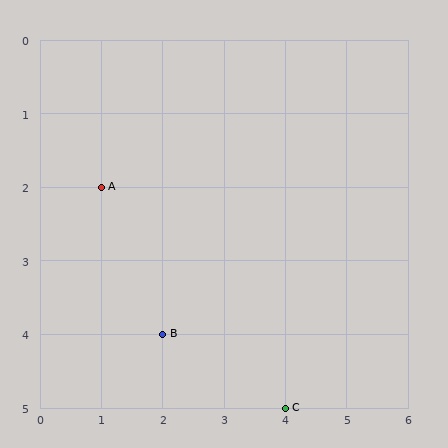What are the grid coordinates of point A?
Point A is at grid coordinates (1, 2).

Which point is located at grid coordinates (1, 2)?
Point A is at (1, 2).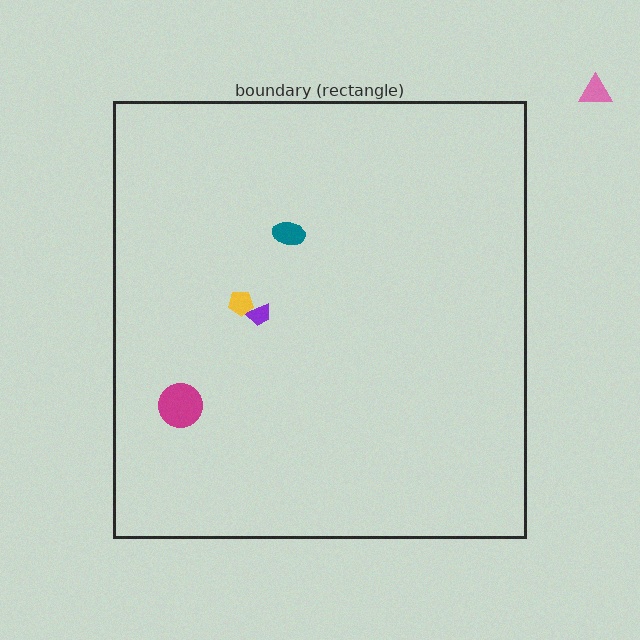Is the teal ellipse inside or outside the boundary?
Inside.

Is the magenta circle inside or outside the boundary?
Inside.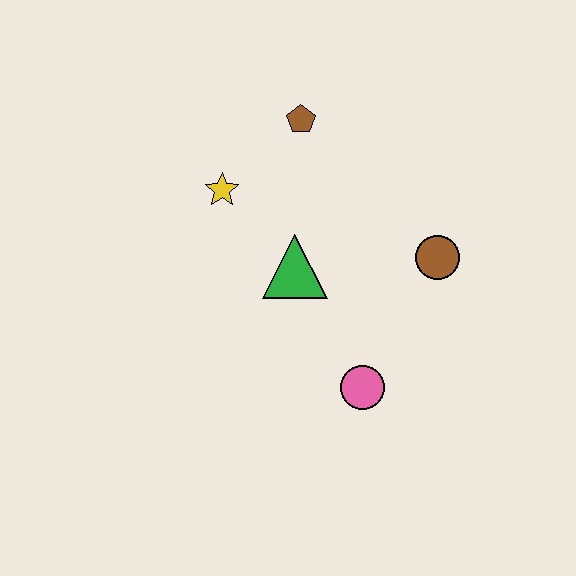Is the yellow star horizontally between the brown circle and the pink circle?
No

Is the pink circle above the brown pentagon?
No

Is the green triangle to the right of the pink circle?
No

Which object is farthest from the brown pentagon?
The pink circle is farthest from the brown pentagon.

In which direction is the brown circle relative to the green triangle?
The brown circle is to the right of the green triangle.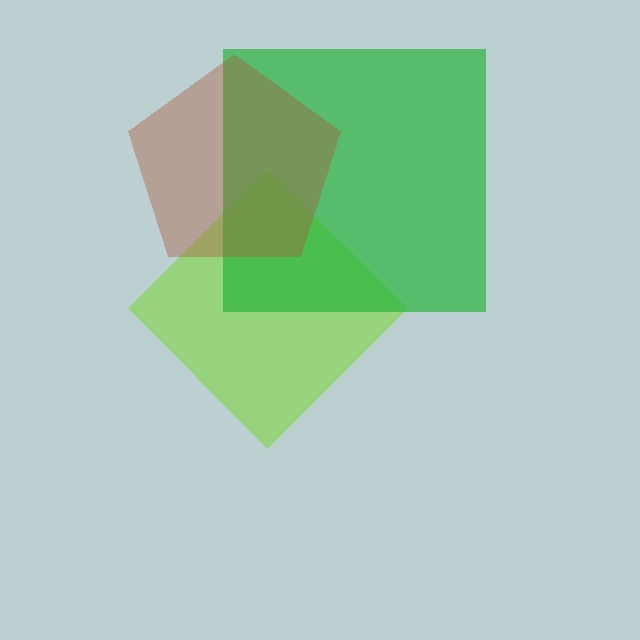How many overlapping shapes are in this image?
There are 3 overlapping shapes in the image.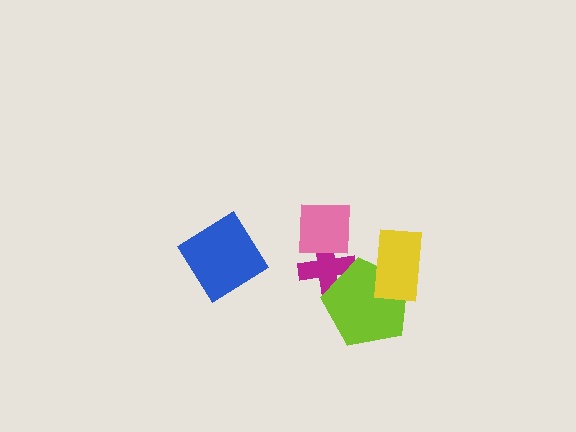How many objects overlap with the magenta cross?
2 objects overlap with the magenta cross.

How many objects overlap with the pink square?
1 object overlaps with the pink square.